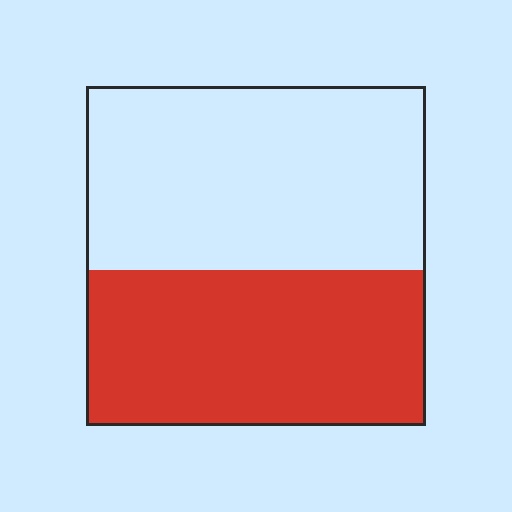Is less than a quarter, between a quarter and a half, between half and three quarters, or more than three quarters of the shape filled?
Between a quarter and a half.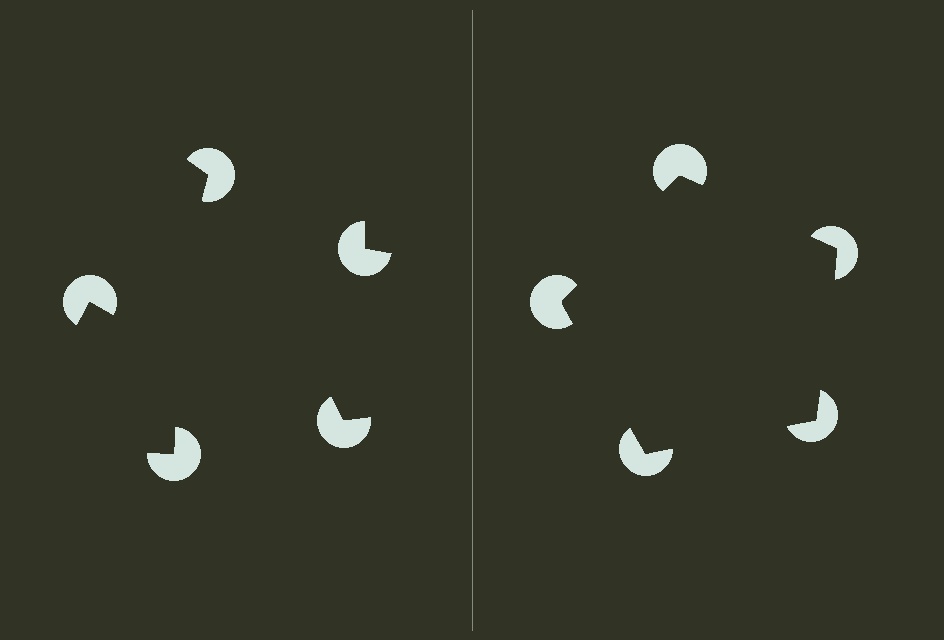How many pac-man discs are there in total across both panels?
10 — 5 on each side.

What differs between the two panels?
The pac-man discs are positioned identically on both sides; only the wedge orientations differ. On the right they align to a pentagon; on the left they are misaligned.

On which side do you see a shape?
An illusory pentagon appears on the right side. On the left side the wedge cuts are rotated, so no coherent shape forms.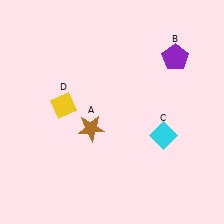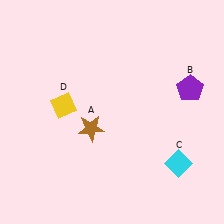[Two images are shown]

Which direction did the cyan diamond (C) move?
The cyan diamond (C) moved down.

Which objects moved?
The objects that moved are: the purple pentagon (B), the cyan diamond (C).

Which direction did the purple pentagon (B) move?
The purple pentagon (B) moved down.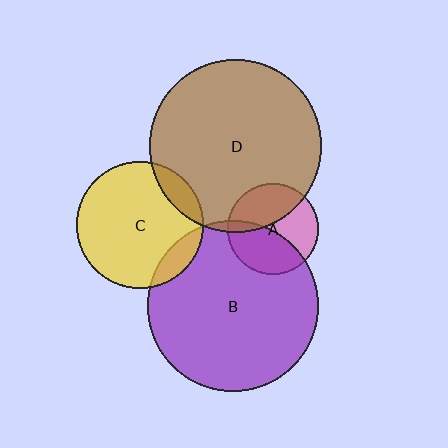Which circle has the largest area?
Circle D (brown).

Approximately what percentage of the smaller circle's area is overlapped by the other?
Approximately 10%.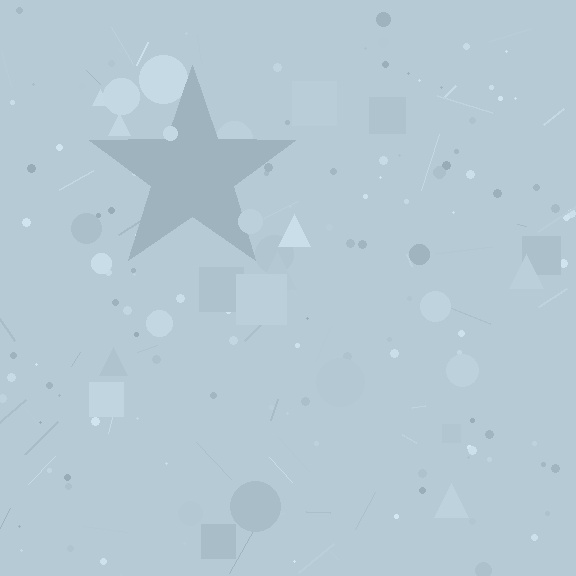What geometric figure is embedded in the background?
A star is embedded in the background.